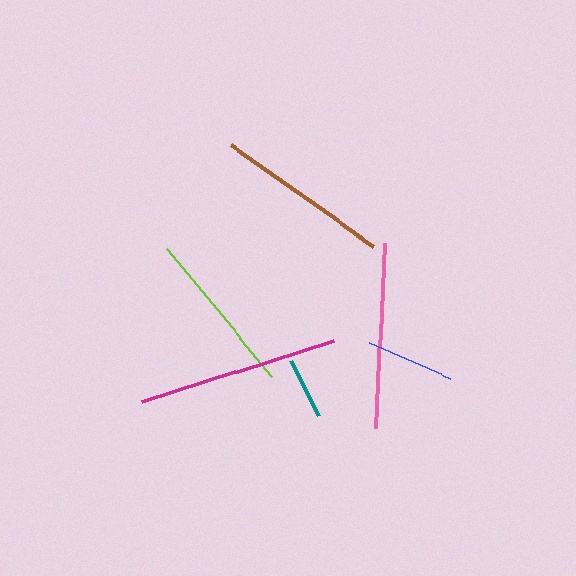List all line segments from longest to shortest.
From longest to shortest: magenta, pink, brown, lime, blue, teal.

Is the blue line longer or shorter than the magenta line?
The magenta line is longer than the blue line.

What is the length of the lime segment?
The lime segment is approximately 166 pixels long.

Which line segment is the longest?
The magenta line is the longest at approximately 201 pixels.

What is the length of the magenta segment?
The magenta segment is approximately 201 pixels long.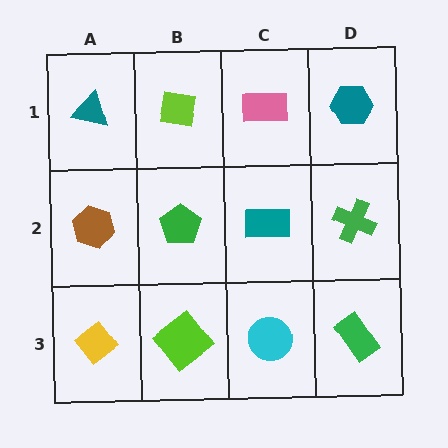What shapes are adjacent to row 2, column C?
A pink rectangle (row 1, column C), a cyan circle (row 3, column C), a green pentagon (row 2, column B), a green cross (row 2, column D).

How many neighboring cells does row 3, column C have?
3.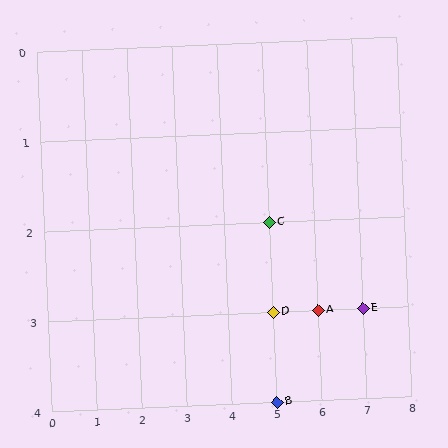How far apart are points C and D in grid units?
Points C and D are 1 row apart.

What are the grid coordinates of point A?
Point A is at grid coordinates (6, 3).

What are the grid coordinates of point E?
Point E is at grid coordinates (7, 3).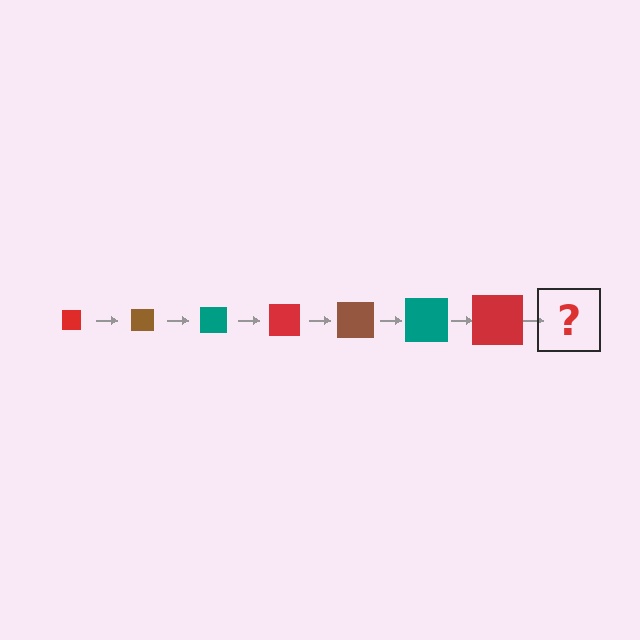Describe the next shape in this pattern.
It should be a brown square, larger than the previous one.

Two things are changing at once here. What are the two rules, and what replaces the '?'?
The two rules are that the square grows larger each step and the color cycles through red, brown, and teal. The '?' should be a brown square, larger than the previous one.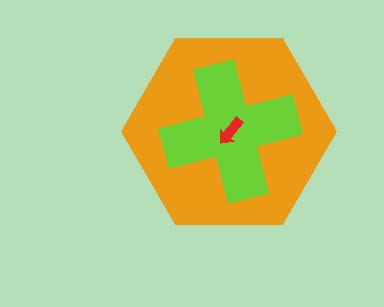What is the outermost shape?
The orange hexagon.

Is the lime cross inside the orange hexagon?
Yes.